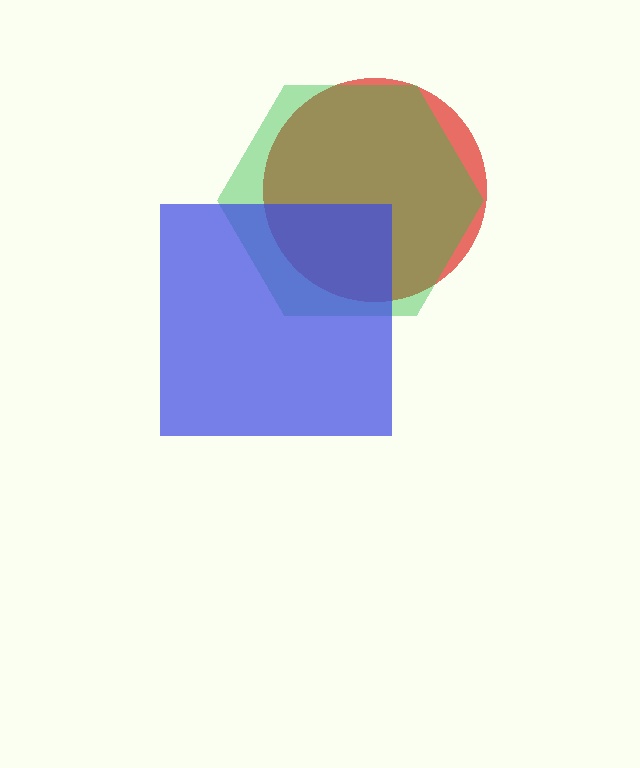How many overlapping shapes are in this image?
There are 3 overlapping shapes in the image.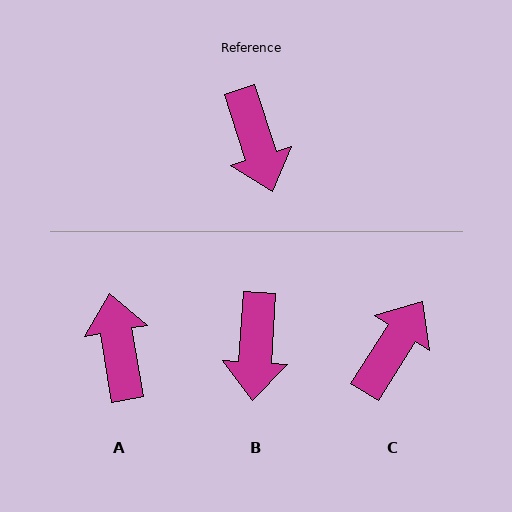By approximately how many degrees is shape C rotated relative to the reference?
Approximately 130 degrees counter-clockwise.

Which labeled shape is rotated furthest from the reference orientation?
A, about 172 degrees away.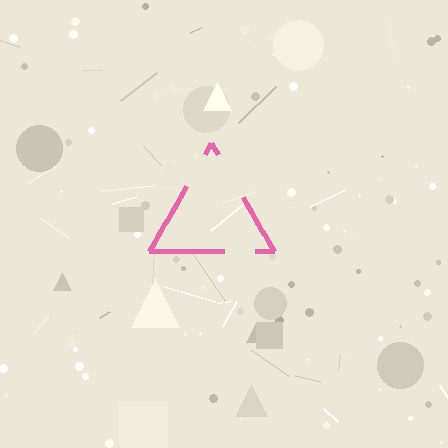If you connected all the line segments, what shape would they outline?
They would outline a triangle.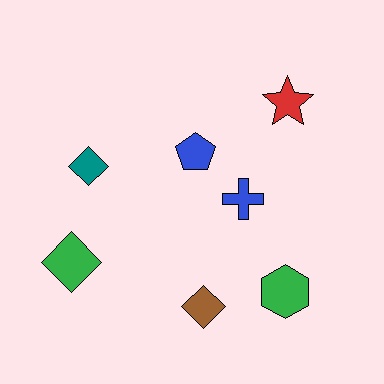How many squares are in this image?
There are no squares.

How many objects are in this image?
There are 7 objects.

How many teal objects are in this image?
There is 1 teal object.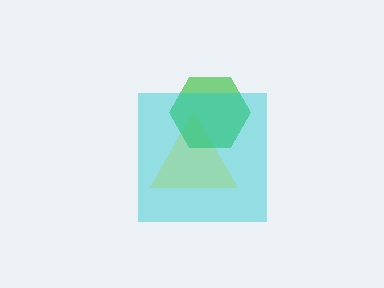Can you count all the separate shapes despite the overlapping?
Yes, there are 3 separate shapes.